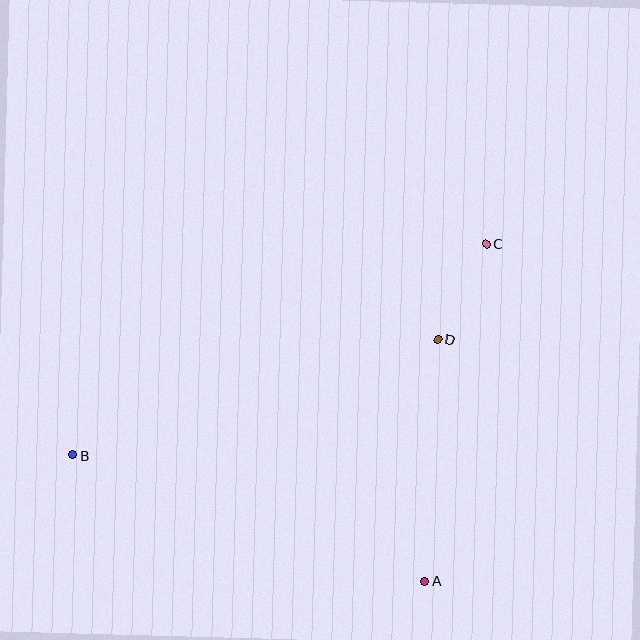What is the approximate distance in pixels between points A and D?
The distance between A and D is approximately 242 pixels.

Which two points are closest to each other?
Points C and D are closest to each other.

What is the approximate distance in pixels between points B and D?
The distance between B and D is approximately 383 pixels.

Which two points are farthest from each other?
Points B and C are farthest from each other.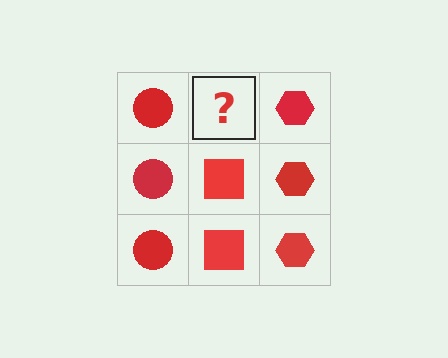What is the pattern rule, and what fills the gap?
The rule is that each column has a consistent shape. The gap should be filled with a red square.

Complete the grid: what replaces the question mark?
The question mark should be replaced with a red square.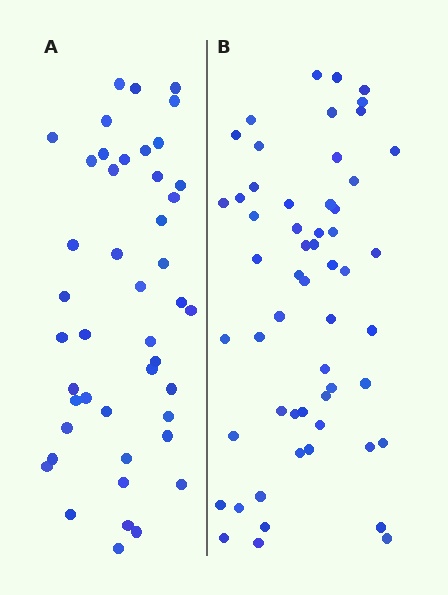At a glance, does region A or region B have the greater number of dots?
Region B (the right region) has more dots.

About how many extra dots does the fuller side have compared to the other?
Region B has roughly 12 or so more dots than region A.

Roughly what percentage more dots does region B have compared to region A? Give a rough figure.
About 25% more.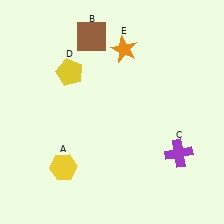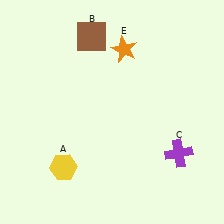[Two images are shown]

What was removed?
The yellow pentagon (D) was removed in Image 2.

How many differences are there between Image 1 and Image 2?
There is 1 difference between the two images.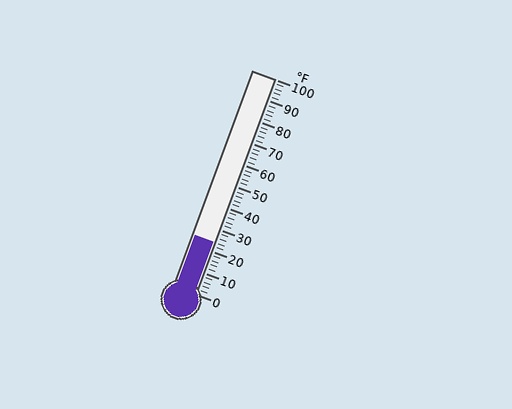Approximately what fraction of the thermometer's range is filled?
The thermometer is filled to approximately 25% of its range.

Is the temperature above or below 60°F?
The temperature is below 60°F.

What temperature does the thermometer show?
The thermometer shows approximately 24°F.